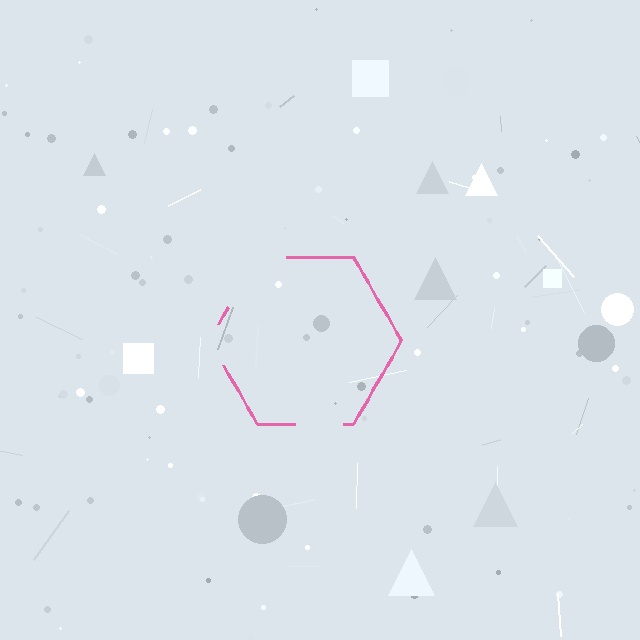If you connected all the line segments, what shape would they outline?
They would outline a hexagon.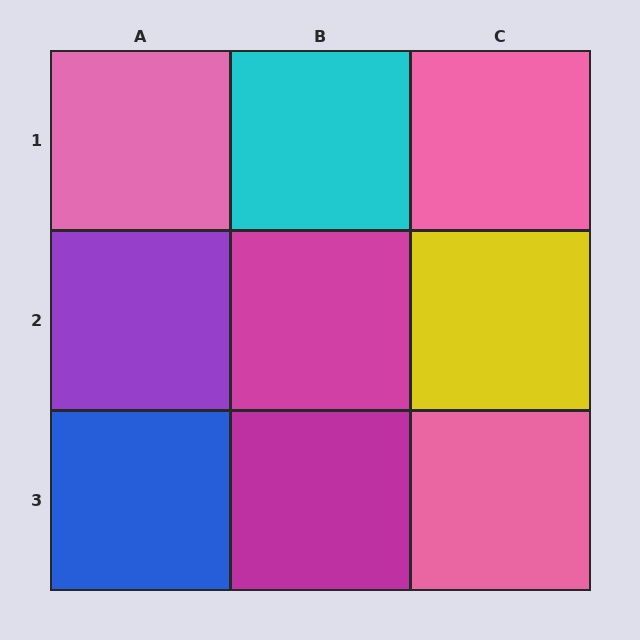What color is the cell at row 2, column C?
Yellow.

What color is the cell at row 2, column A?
Purple.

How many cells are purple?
1 cell is purple.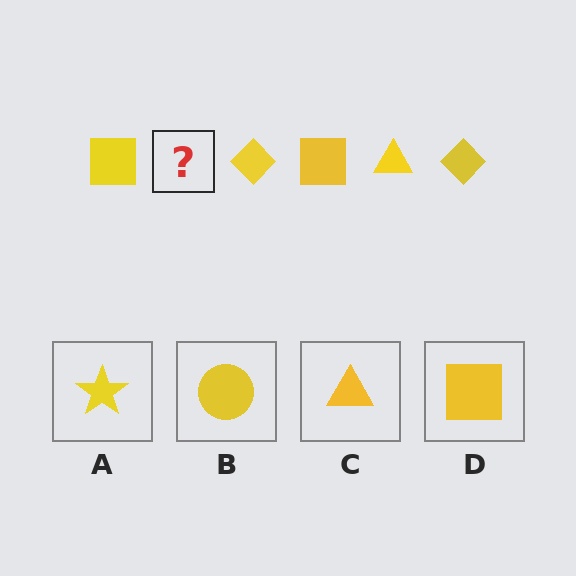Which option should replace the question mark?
Option C.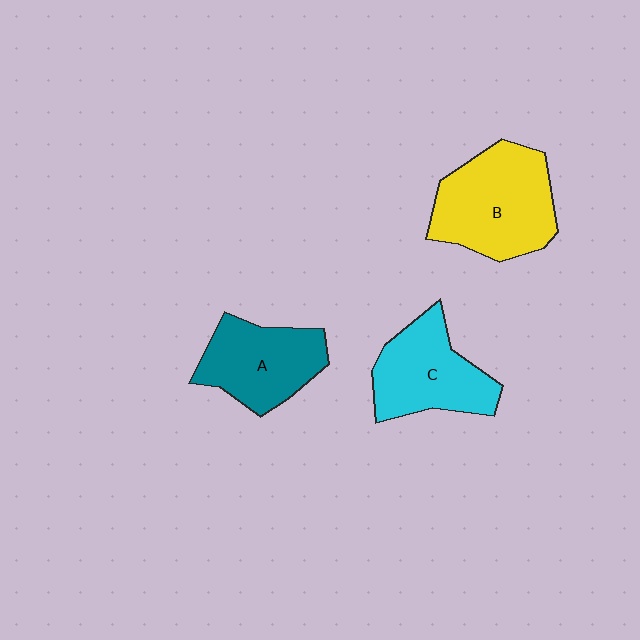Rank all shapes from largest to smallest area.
From largest to smallest: B (yellow), C (cyan), A (teal).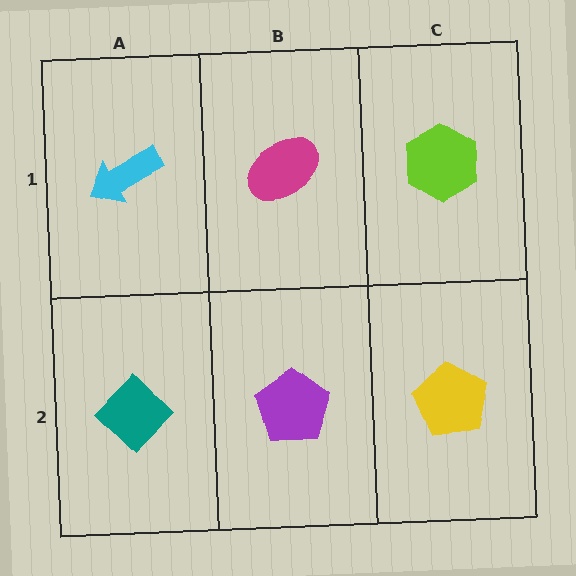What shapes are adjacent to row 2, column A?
A cyan arrow (row 1, column A), a purple pentagon (row 2, column B).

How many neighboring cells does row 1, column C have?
2.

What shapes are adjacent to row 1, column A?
A teal diamond (row 2, column A), a magenta ellipse (row 1, column B).